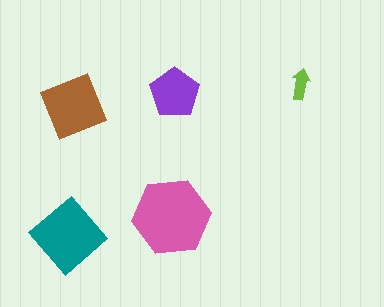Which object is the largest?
The pink hexagon.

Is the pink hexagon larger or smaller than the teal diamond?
Larger.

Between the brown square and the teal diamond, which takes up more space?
The teal diamond.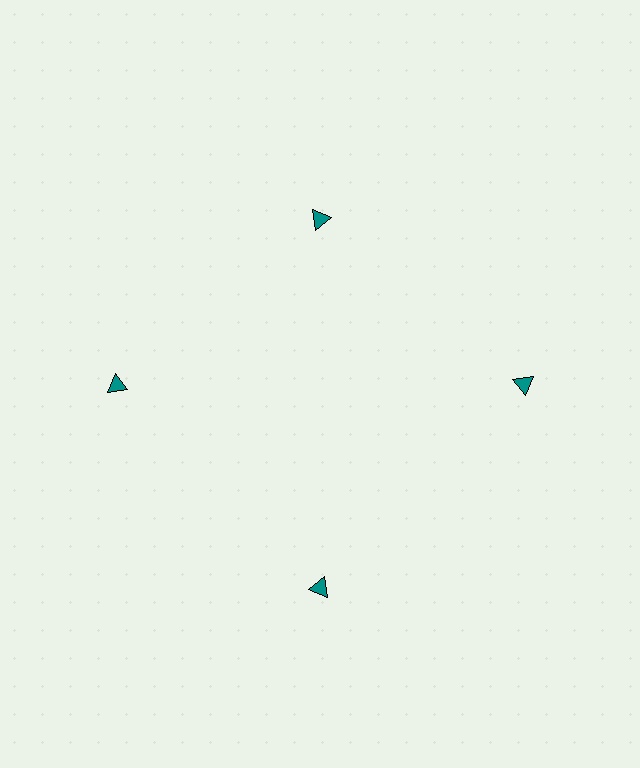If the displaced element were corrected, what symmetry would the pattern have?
It would have 4-fold rotational symmetry — the pattern would map onto itself every 90 degrees.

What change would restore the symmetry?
The symmetry would be restored by moving it outward, back onto the ring so that all 4 triangles sit at equal angles and equal distance from the center.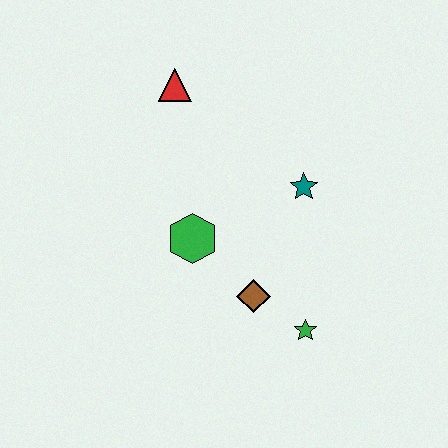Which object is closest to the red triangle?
The green hexagon is closest to the red triangle.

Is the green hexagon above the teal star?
No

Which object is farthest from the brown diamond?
The red triangle is farthest from the brown diamond.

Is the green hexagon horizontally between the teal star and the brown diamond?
No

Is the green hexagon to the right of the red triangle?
Yes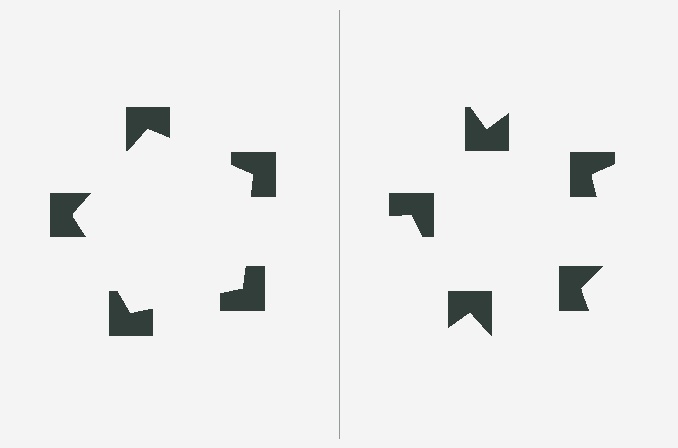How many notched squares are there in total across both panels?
10 — 5 on each side.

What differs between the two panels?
The notched squares are positioned identically on both sides; only the wedge orientations differ. On the left they align to a pentagon; on the right they are misaligned.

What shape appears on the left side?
An illusory pentagon.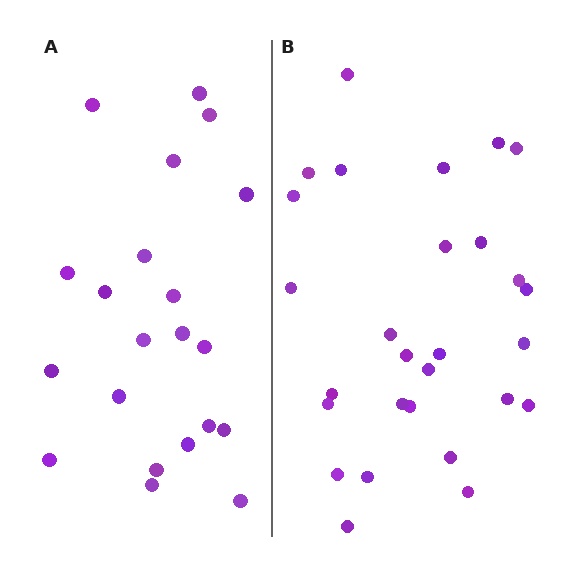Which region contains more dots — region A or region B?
Region B (the right region) has more dots.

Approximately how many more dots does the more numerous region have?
Region B has roughly 8 or so more dots than region A.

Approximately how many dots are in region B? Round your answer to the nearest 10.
About 30 dots. (The exact count is 28, which rounds to 30.)